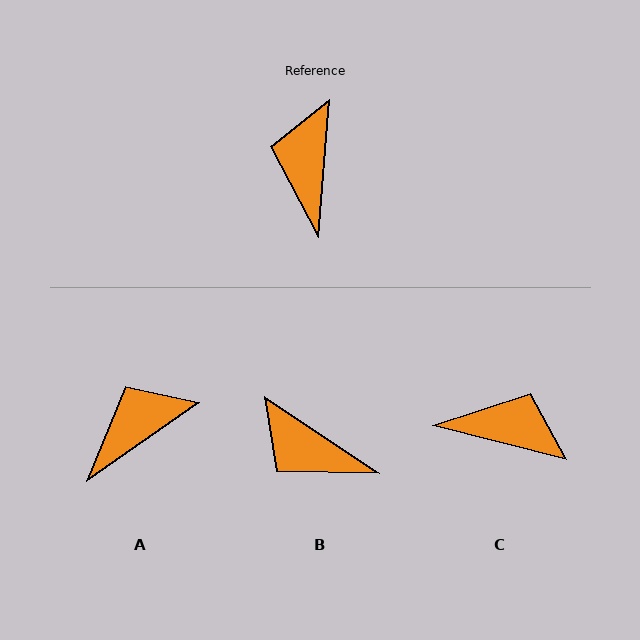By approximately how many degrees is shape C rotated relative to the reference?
Approximately 100 degrees clockwise.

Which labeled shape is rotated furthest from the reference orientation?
C, about 100 degrees away.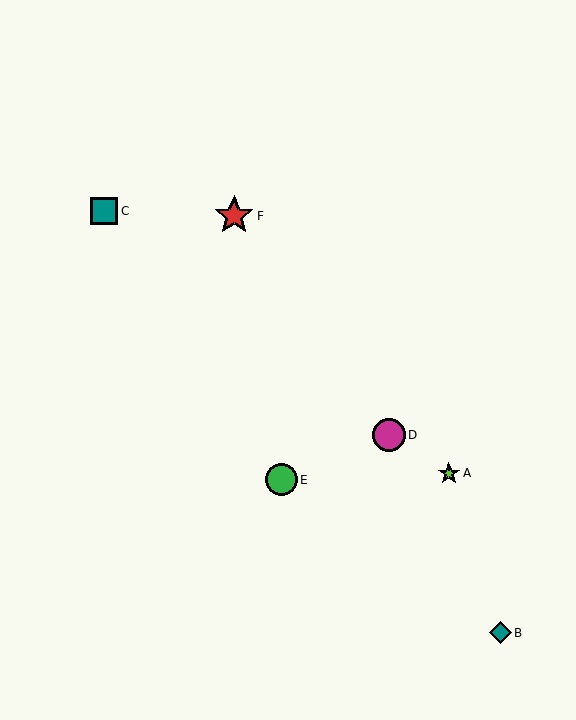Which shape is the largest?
The red star (labeled F) is the largest.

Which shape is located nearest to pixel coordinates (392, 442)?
The magenta circle (labeled D) at (389, 435) is nearest to that location.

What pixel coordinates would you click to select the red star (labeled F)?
Click at (234, 216) to select the red star F.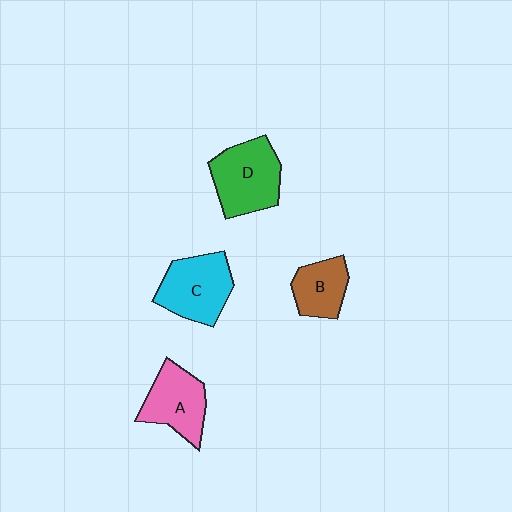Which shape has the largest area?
Shape D (green).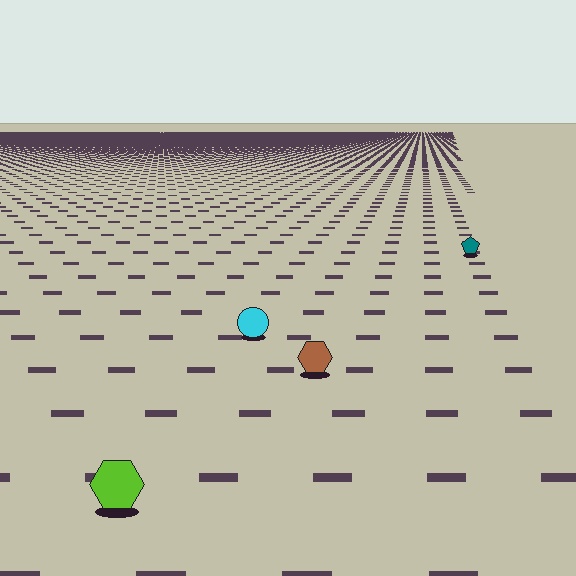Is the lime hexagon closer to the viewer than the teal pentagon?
Yes. The lime hexagon is closer — you can tell from the texture gradient: the ground texture is coarser near it.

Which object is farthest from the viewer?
The teal pentagon is farthest from the viewer. It appears smaller and the ground texture around it is denser.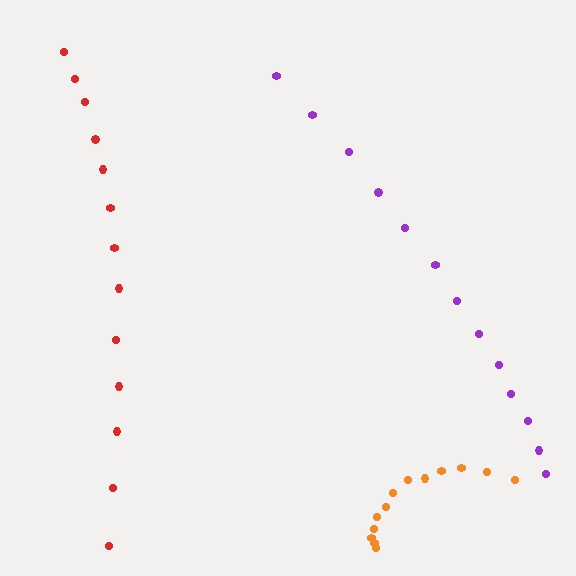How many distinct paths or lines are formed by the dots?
There are 3 distinct paths.